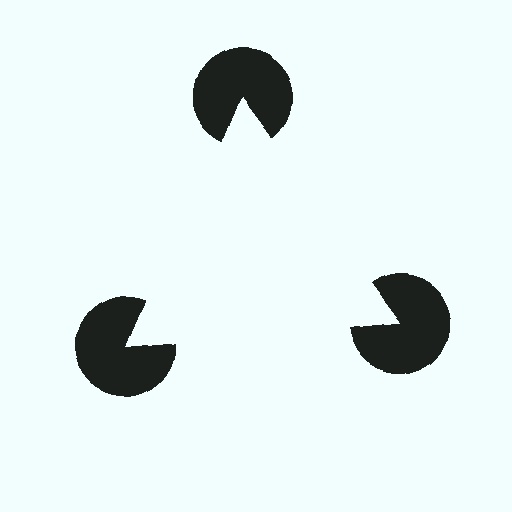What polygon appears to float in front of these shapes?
An illusory triangle — its edges are inferred from the aligned wedge cuts in the pac-man discs, not physically drawn.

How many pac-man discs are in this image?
There are 3 — one at each vertex of the illusory triangle.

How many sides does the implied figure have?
3 sides.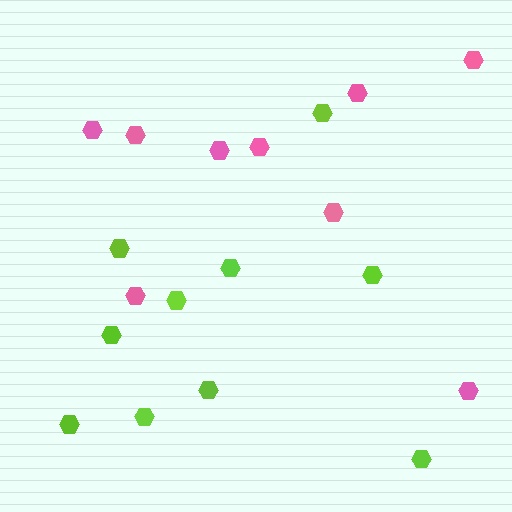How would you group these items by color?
There are 2 groups: one group of lime hexagons (10) and one group of pink hexagons (9).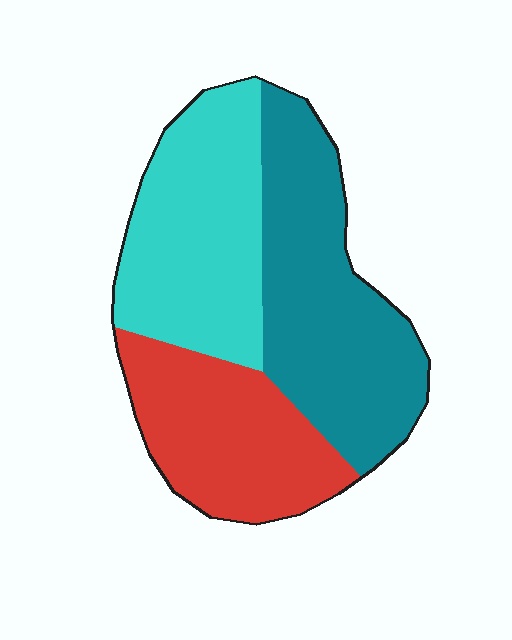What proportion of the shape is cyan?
Cyan covers 33% of the shape.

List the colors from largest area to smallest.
From largest to smallest: teal, cyan, red.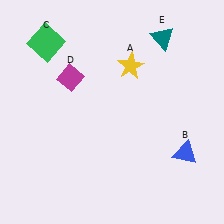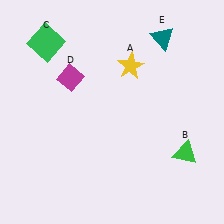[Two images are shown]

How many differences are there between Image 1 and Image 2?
There is 1 difference between the two images.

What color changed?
The triangle (B) changed from blue in Image 1 to green in Image 2.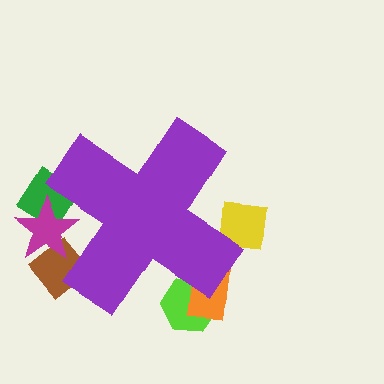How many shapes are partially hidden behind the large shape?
6 shapes are partially hidden.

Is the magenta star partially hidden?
Yes, the magenta star is partially hidden behind the purple cross.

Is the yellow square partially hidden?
Yes, the yellow square is partially hidden behind the purple cross.